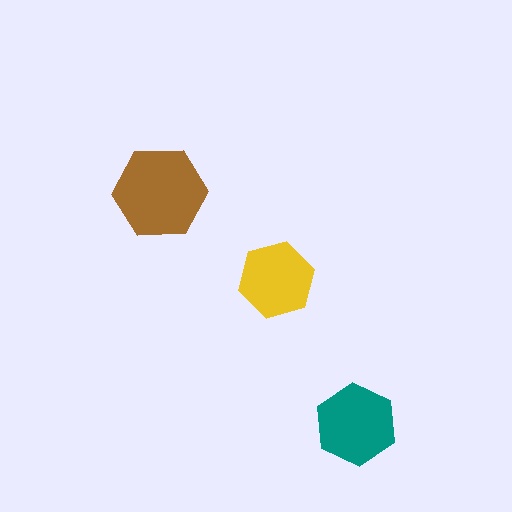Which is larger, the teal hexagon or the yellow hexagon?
The teal one.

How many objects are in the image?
There are 3 objects in the image.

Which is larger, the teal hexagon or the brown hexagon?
The brown one.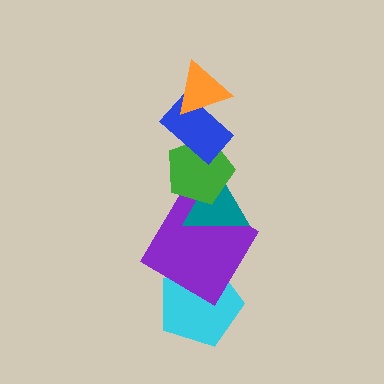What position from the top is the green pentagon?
The green pentagon is 3rd from the top.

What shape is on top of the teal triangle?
The green pentagon is on top of the teal triangle.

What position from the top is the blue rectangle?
The blue rectangle is 2nd from the top.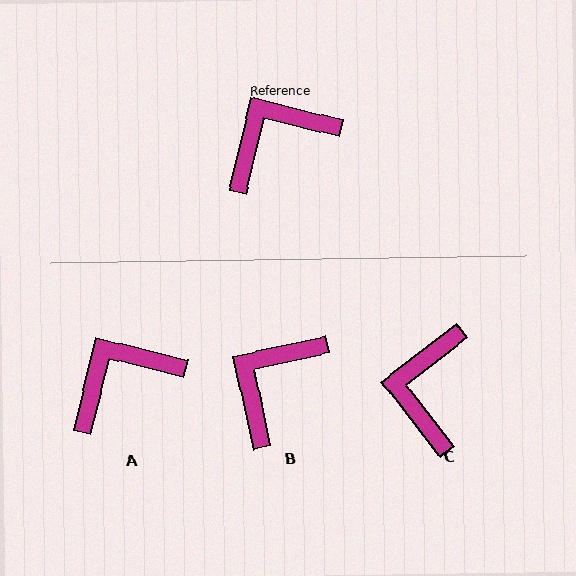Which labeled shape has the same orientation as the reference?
A.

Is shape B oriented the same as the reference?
No, it is off by about 26 degrees.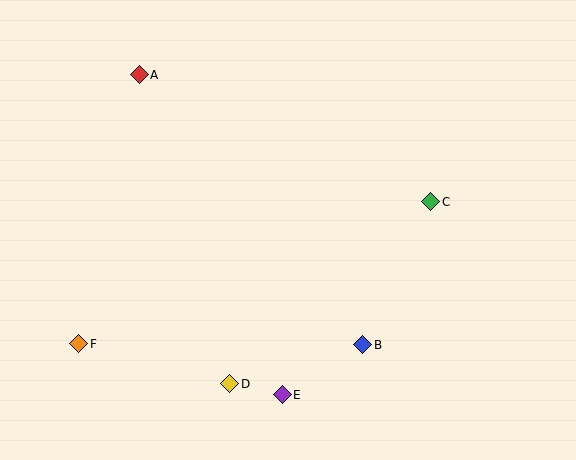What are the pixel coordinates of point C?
Point C is at (431, 202).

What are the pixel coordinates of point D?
Point D is at (230, 384).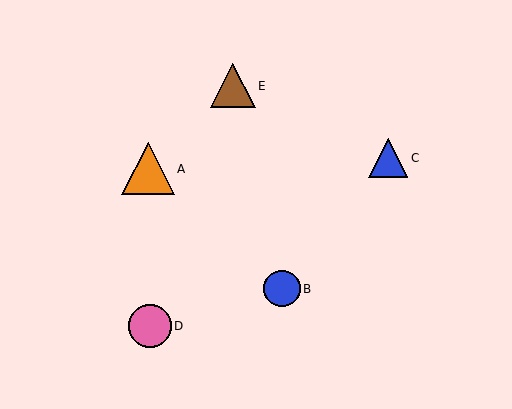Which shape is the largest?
The orange triangle (labeled A) is the largest.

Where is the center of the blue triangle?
The center of the blue triangle is at (388, 158).